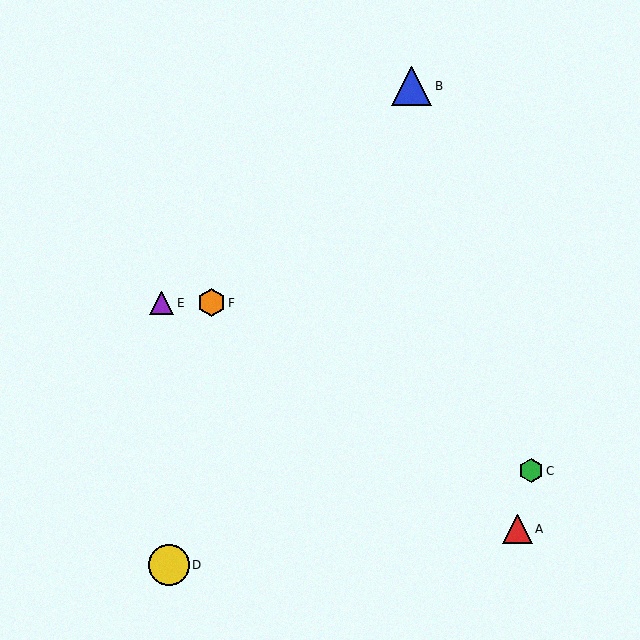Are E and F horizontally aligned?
Yes, both are at y≈303.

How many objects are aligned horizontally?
2 objects (E, F) are aligned horizontally.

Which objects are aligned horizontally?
Objects E, F are aligned horizontally.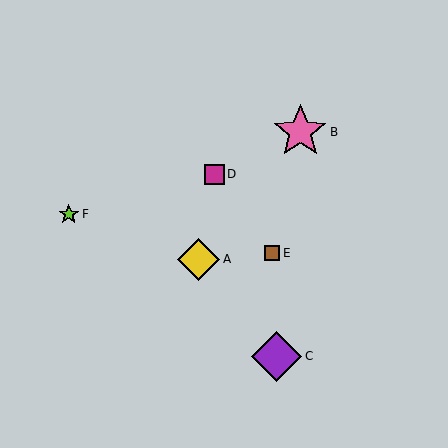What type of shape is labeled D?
Shape D is a magenta square.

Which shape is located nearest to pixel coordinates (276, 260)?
The brown square (labeled E) at (272, 253) is nearest to that location.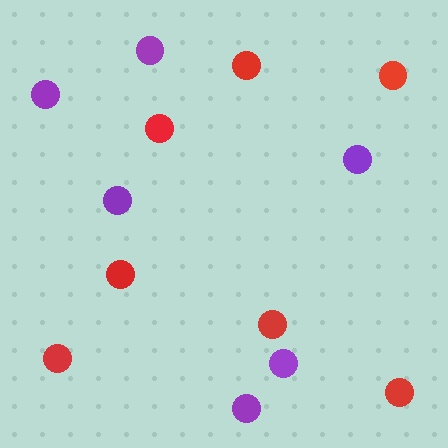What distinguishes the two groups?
There are 2 groups: one group of red circles (7) and one group of purple circles (6).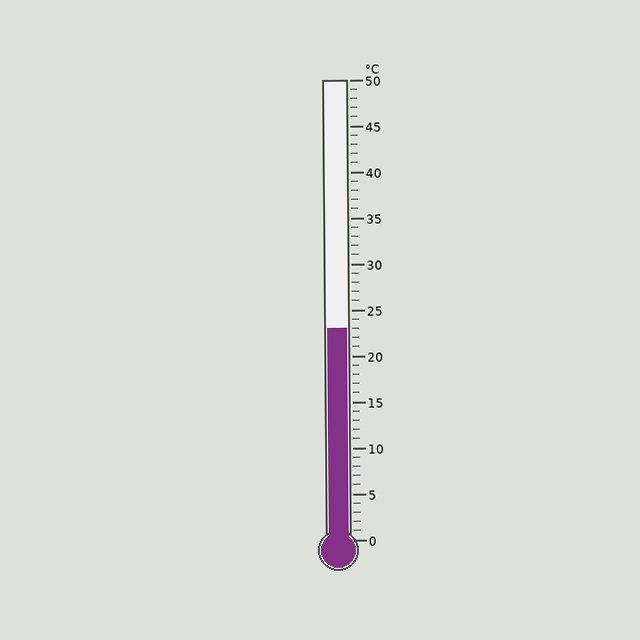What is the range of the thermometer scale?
The thermometer scale ranges from 0°C to 50°C.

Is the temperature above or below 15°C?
The temperature is above 15°C.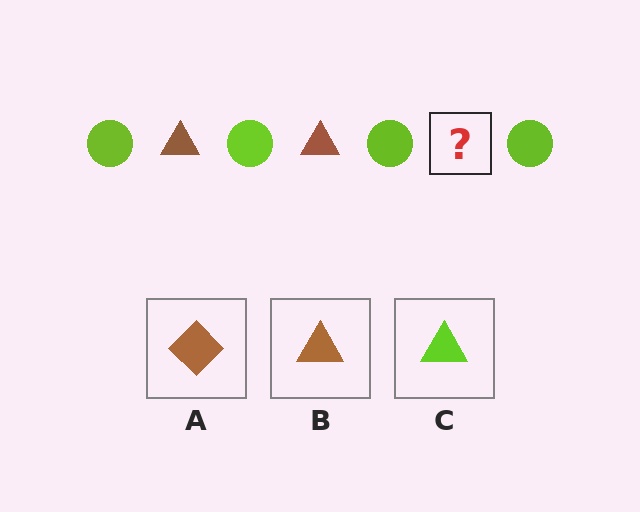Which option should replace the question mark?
Option B.